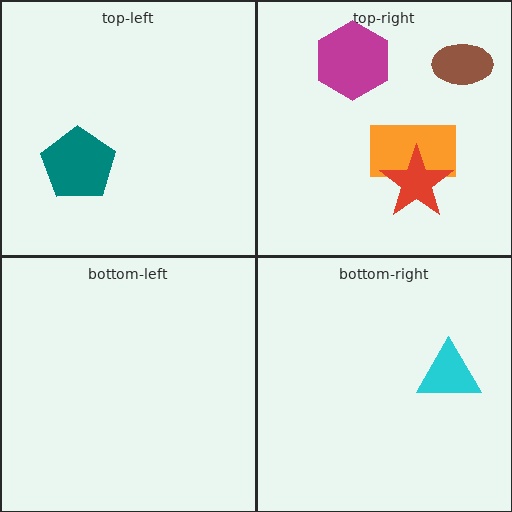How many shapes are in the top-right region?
4.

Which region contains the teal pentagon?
The top-left region.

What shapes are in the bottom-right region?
The cyan triangle.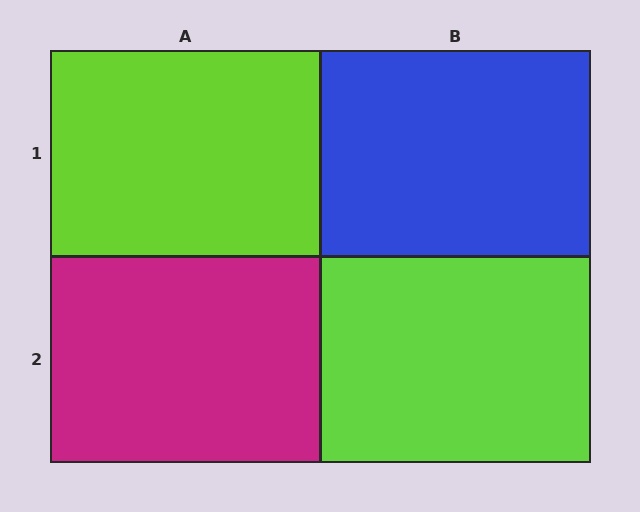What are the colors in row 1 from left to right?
Lime, blue.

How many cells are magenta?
1 cell is magenta.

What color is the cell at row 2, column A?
Magenta.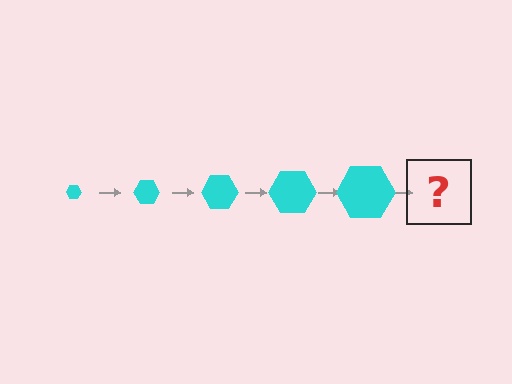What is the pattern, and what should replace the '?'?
The pattern is that the hexagon gets progressively larger each step. The '?' should be a cyan hexagon, larger than the previous one.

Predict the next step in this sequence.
The next step is a cyan hexagon, larger than the previous one.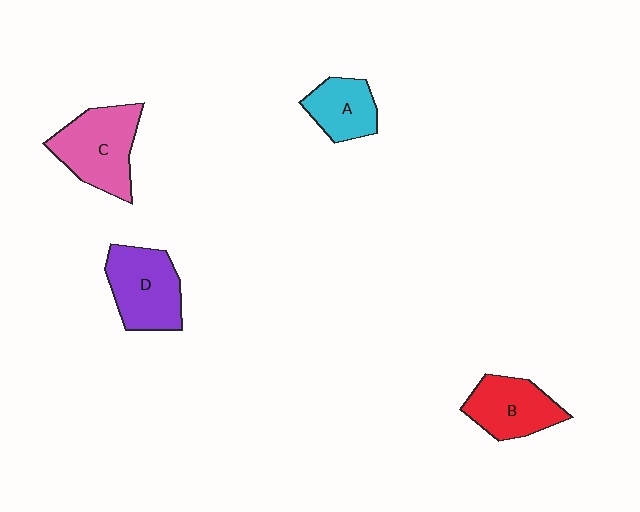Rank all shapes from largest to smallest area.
From largest to smallest: C (pink), D (purple), B (red), A (cyan).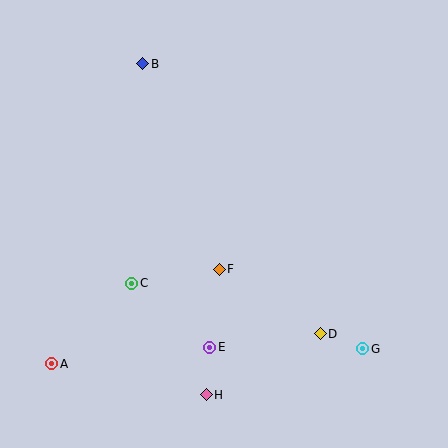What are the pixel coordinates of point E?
Point E is at (210, 347).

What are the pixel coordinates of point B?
Point B is at (143, 64).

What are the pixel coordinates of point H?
Point H is at (206, 395).